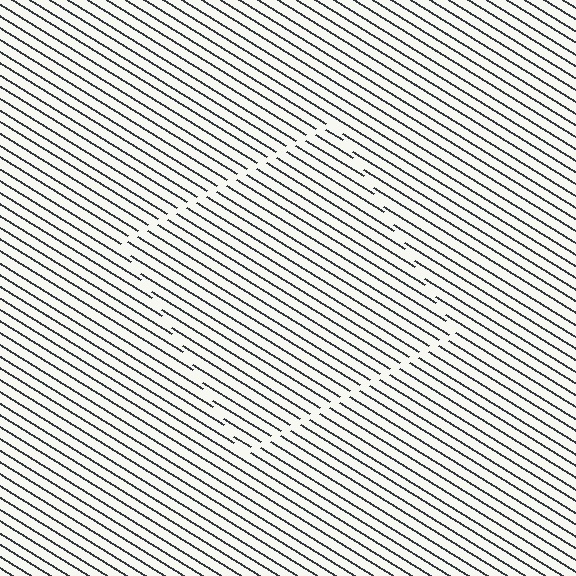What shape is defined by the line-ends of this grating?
An illusory square. The interior of the shape contains the same grating, shifted by half a period — the contour is defined by the phase discontinuity where line-ends from the inner and outer gratings abut.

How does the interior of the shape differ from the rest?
The interior of the shape contains the same grating, shifted by half a period — the contour is defined by the phase discontinuity where line-ends from the inner and outer gratings abut.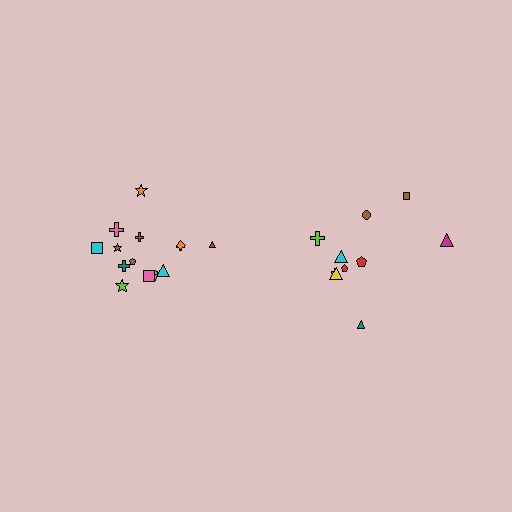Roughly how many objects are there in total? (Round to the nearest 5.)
Roughly 25 objects in total.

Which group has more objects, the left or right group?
The left group.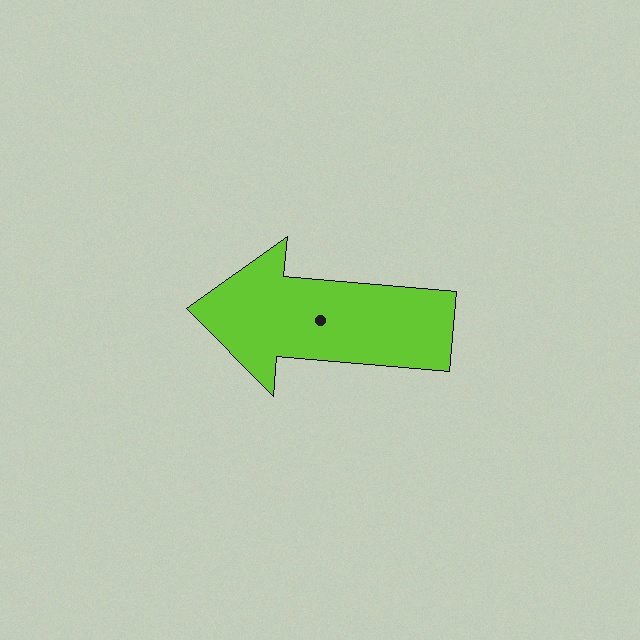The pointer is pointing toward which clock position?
Roughly 9 o'clock.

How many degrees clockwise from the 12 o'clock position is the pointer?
Approximately 275 degrees.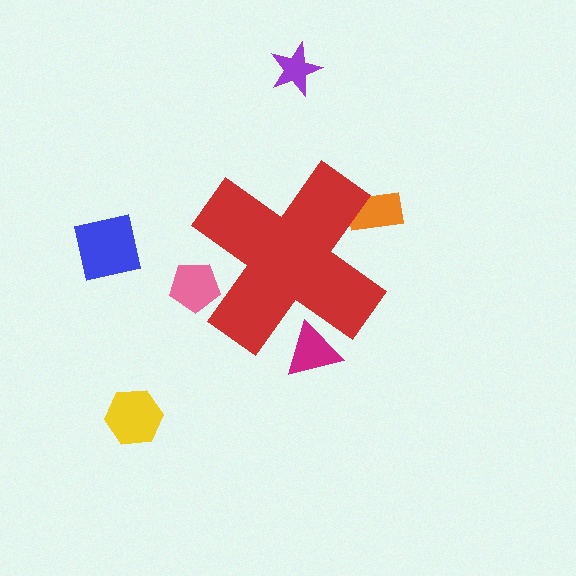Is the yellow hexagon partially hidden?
No, the yellow hexagon is fully visible.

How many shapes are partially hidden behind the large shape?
3 shapes are partially hidden.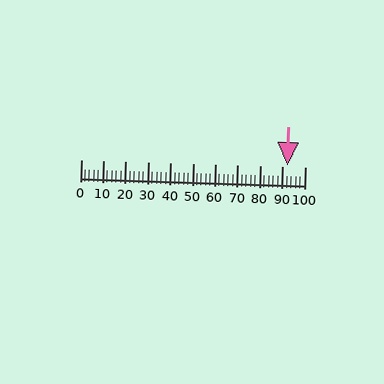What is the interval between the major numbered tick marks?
The major tick marks are spaced 10 units apart.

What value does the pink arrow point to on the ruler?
The pink arrow points to approximately 92.